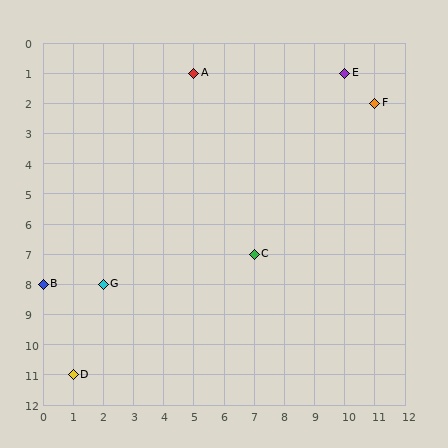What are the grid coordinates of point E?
Point E is at grid coordinates (10, 1).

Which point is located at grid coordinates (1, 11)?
Point D is at (1, 11).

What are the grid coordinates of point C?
Point C is at grid coordinates (7, 7).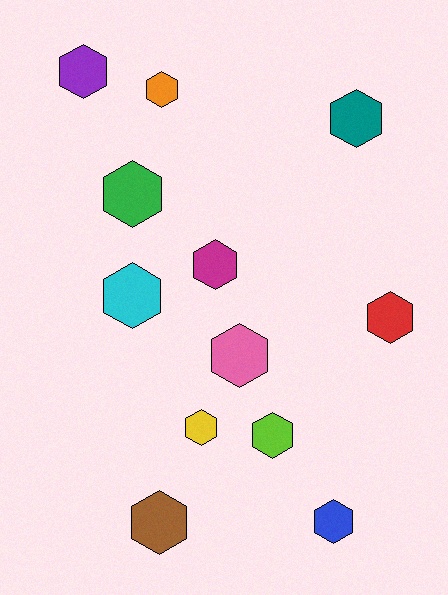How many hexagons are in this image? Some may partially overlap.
There are 12 hexagons.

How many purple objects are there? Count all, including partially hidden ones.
There is 1 purple object.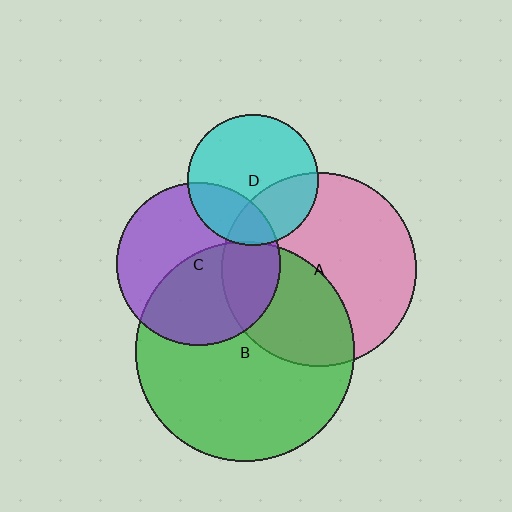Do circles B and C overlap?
Yes.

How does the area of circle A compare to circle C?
Approximately 1.4 times.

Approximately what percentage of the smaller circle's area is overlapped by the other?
Approximately 50%.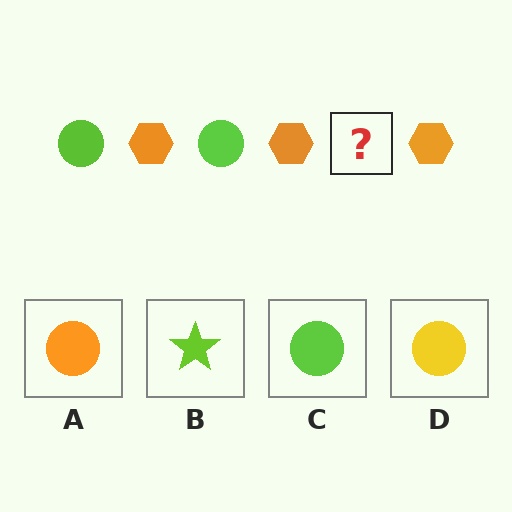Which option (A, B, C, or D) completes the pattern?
C.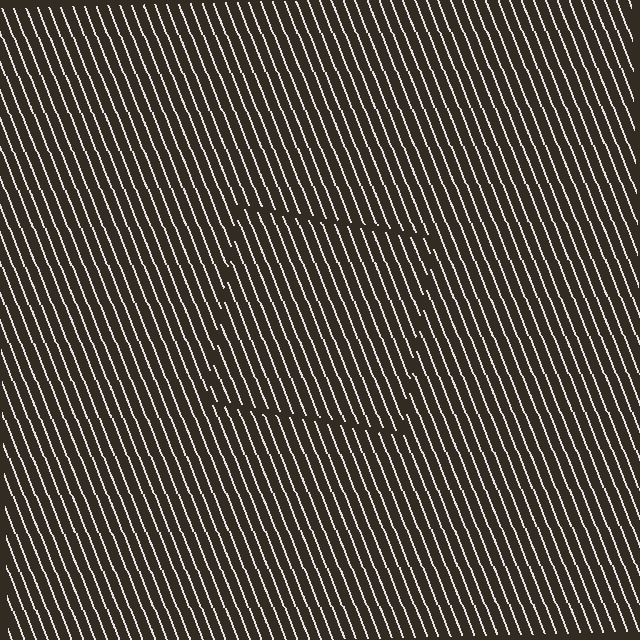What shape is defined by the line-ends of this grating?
An illusory square. The interior of the shape contains the same grating, shifted by half a period — the contour is defined by the phase discontinuity where line-ends from the inner and outer gratings abut.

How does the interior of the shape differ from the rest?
The interior of the shape contains the same grating, shifted by half a period — the contour is defined by the phase discontinuity where line-ends from the inner and outer gratings abut.